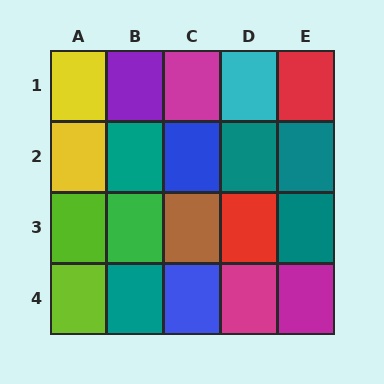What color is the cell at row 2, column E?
Teal.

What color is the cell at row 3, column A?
Lime.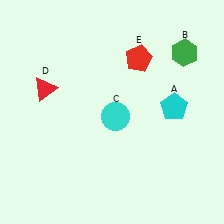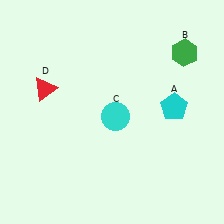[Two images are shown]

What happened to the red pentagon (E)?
The red pentagon (E) was removed in Image 2. It was in the top-right area of Image 1.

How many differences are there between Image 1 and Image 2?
There is 1 difference between the two images.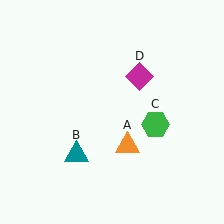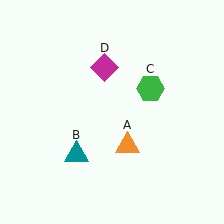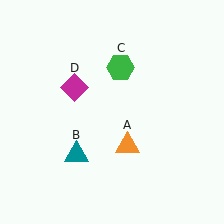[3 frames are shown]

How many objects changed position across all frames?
2 objects changed position: green hexagon (object C), magenta diamond (object D).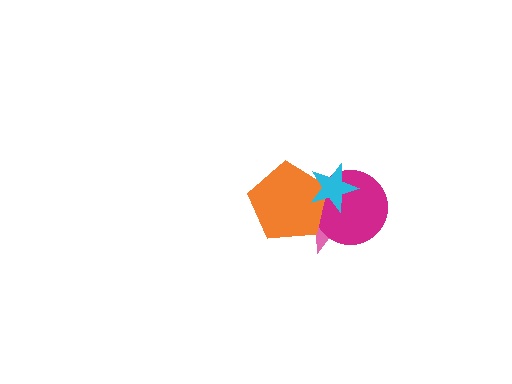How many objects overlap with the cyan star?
3 objects overlap with the cyan star.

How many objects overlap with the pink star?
3 objects overlap with the pink star.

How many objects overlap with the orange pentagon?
3 objects overlap with the orange pentagon.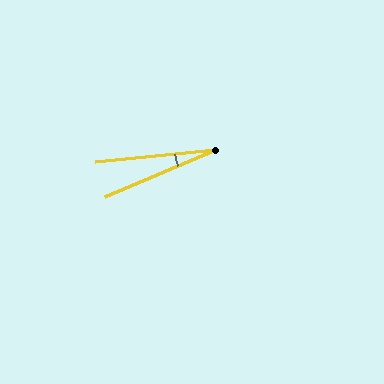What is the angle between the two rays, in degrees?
Approximately 17 degrees.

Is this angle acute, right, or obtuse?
It is acute.